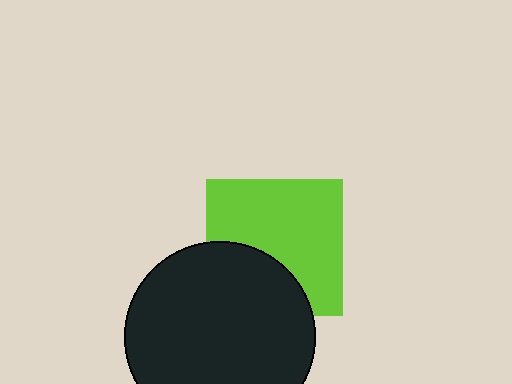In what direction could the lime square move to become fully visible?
The lime square could move up. That would shift it out from behind the black circle entirely.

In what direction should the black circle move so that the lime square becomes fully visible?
The black circle should move down. That is the shortest direction to clear the overlap and leave the lime square fully visible.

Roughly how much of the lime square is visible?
Most of it is visible (roughly 67%).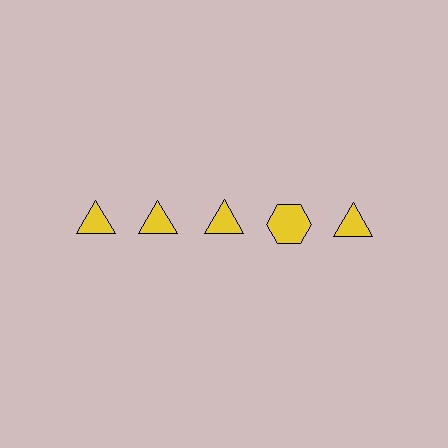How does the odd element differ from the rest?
It has a different shape: hexagon instead of triangle.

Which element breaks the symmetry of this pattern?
The yellow hexagon in the top row, second from right column breaks the symmetry. All other shapes are yellow triangles.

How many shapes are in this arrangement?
There are 5 shapes arranged in a grid pattern.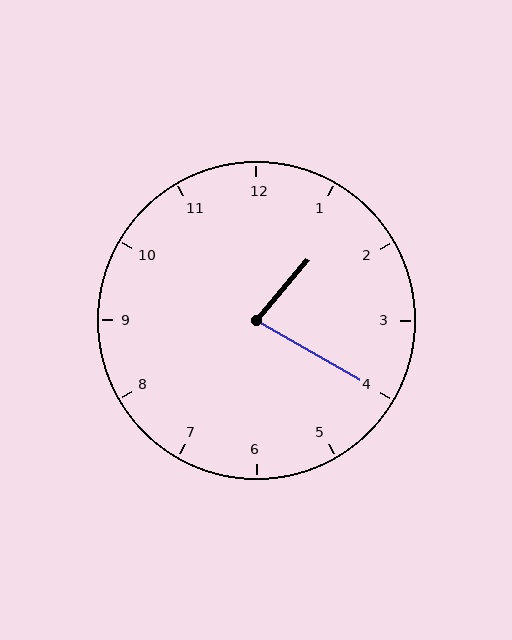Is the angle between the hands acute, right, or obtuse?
It is acute.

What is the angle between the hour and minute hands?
Approximately 80 degrees.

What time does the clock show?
1:20.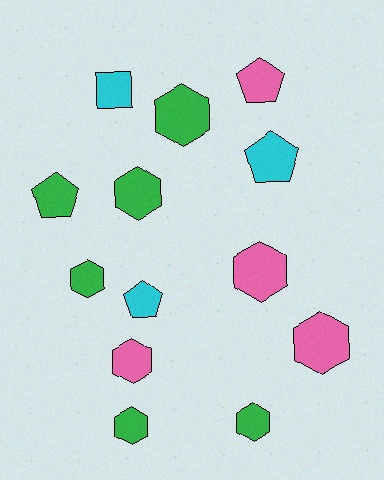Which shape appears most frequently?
Hexagon, with 8 objects.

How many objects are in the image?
There are 13 objects.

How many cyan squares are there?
There is 1 cyan square.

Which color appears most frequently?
Green, with 6 objects.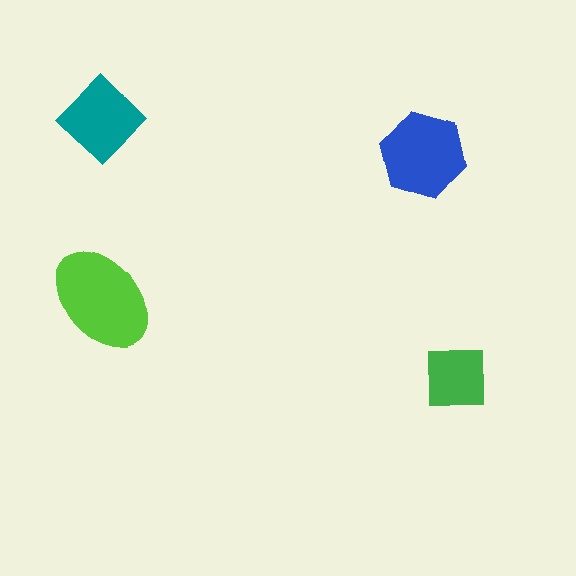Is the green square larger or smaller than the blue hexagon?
Smaller.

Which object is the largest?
The lime ellipse.